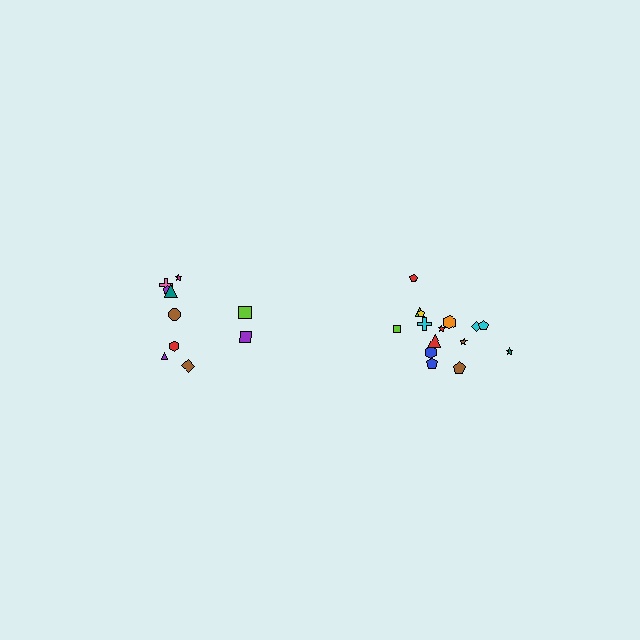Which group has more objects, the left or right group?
The right group.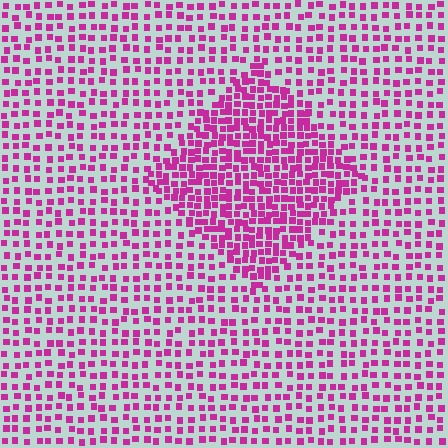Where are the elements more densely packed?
The elements are more densely packed inside the diamond boundary.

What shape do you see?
I see a diamond.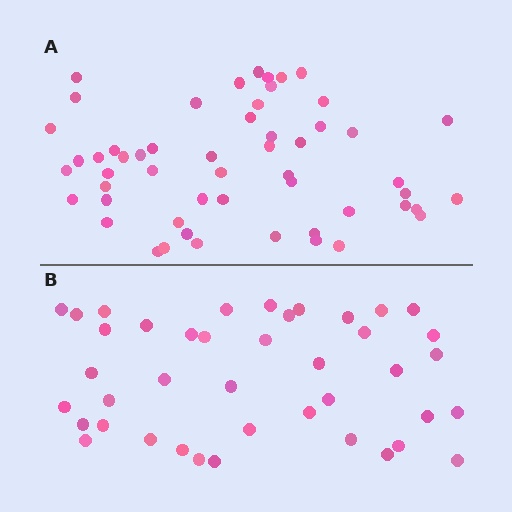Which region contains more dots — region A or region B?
Region A (the top region) has more dots.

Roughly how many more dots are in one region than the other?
Region A has approximately 15 more dots than region B.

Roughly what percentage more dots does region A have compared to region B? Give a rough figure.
About 30% more.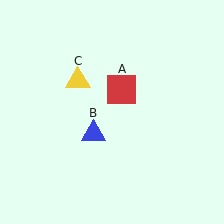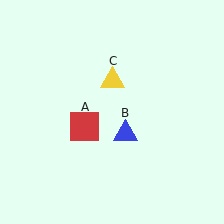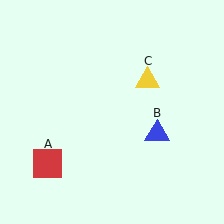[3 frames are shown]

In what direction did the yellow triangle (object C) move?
The yellow triangle (object C) moved right.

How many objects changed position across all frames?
3 objects changed position: red square (object A), blue triangle (object B), yellow triangle (object C).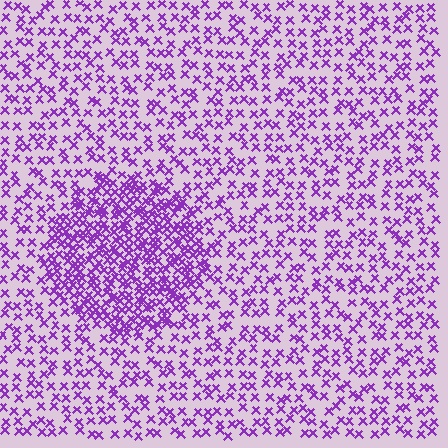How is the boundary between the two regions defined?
The boundary is defined by a change in element density (approximately 2.3x ratio). All elements are the same color, size, and shape.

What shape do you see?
I see a circle.